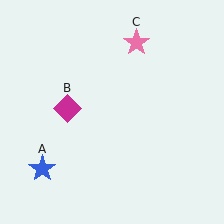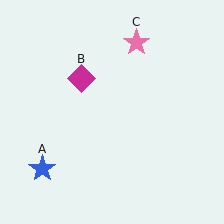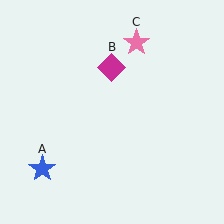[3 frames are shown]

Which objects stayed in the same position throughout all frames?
Blue star (object A) and pink star (object C) remained stationary.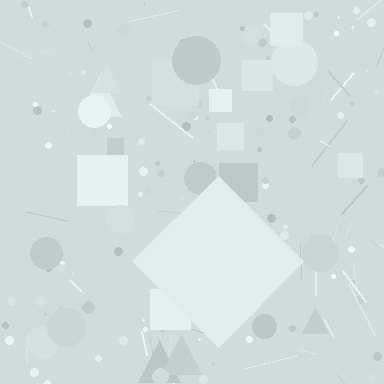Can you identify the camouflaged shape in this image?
The camouflaged shape is a diamond.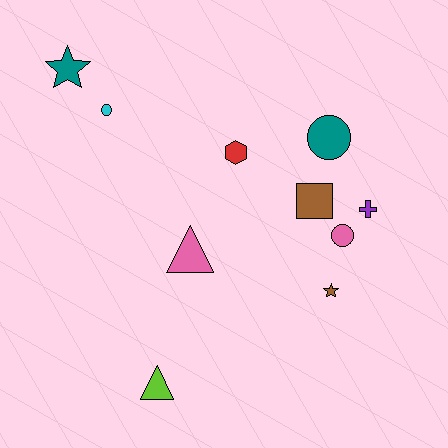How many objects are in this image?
There are 10 objects.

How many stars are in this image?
There are 2 stars.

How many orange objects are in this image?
There are no orange objects.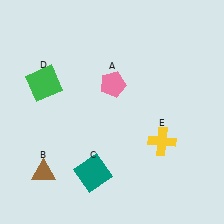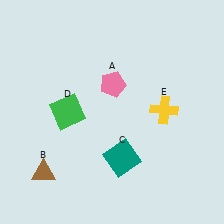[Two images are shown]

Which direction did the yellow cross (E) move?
The yellow cross (E) moved up.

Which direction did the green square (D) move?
The green square (D) moved down.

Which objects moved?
The objects that moved are: the teal square (C), the green square (D), the yellow cross (E).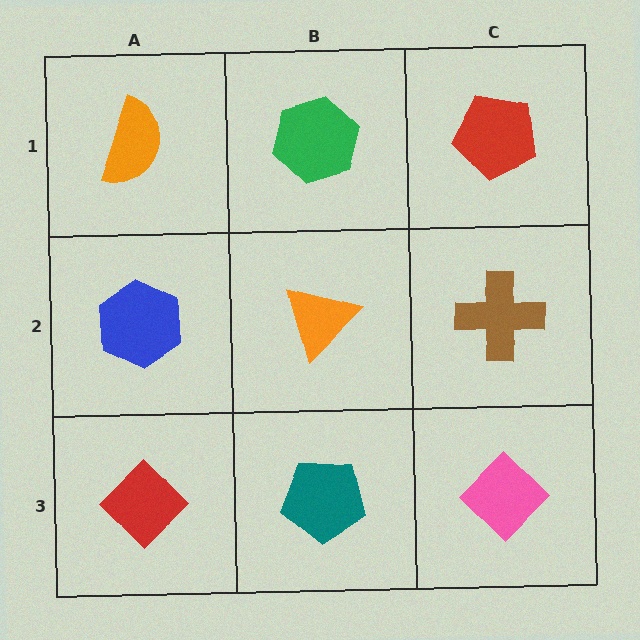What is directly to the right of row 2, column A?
An orange triangle.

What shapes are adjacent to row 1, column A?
A blue hexagon (row 2, column A), a green hexagon (row 1, column B).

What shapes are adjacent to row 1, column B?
An orange triangle (row 2, column B), an orange semicircle (row 1, column A), a red pentagon (row 1, column C).